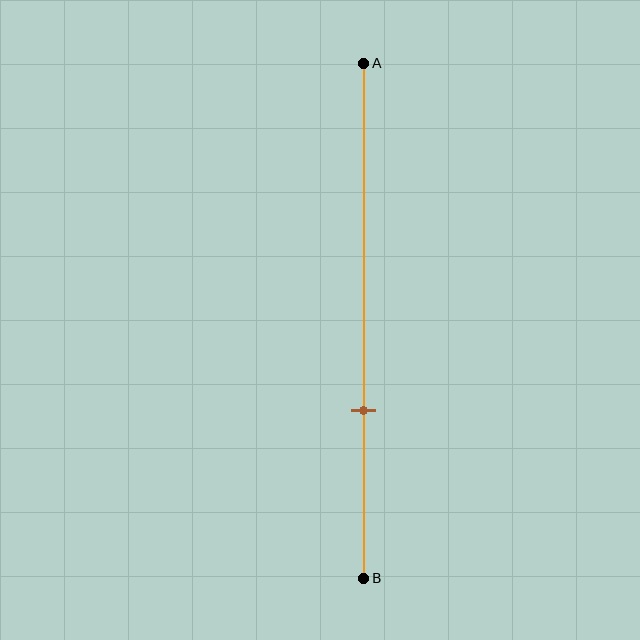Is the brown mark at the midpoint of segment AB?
No, the mark is at about 65% from A, not at the 50% midpoint.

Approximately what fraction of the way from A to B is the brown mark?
The brown mark is approximately 65% of the way from A to B.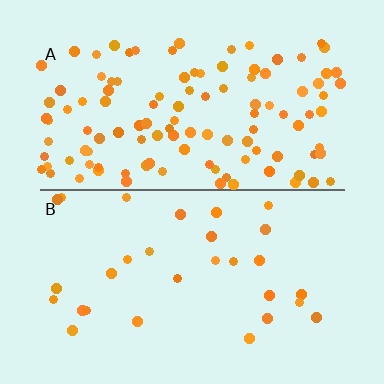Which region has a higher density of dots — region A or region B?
A (the top).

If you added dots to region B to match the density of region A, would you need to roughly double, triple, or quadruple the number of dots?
Approximately quadruple.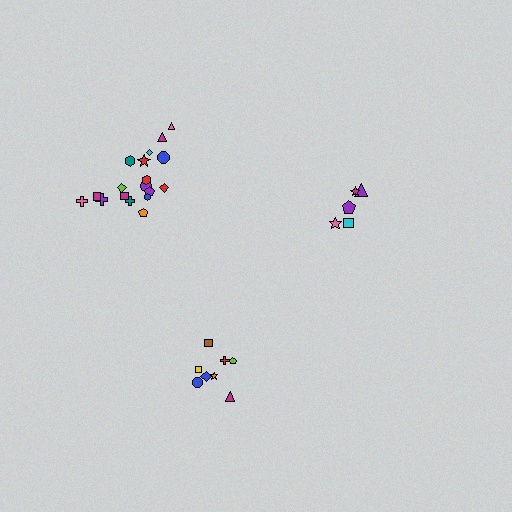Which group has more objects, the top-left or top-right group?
The top-left group.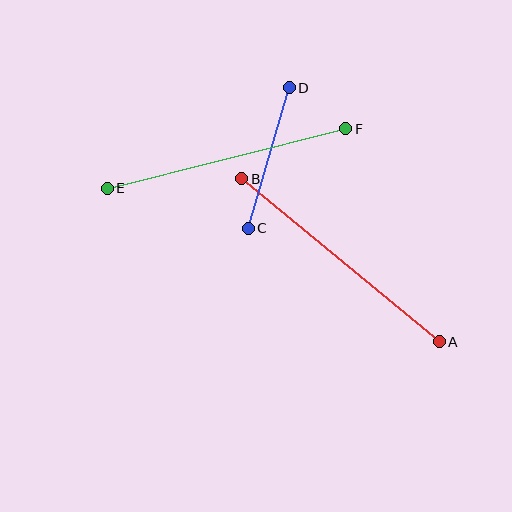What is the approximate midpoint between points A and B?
The midpoint is at approximately (341, 260) pixels.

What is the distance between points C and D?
The distance is approximately 146 pixels.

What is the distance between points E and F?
The distance is approximately 246 pixels.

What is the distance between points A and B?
The distance is approximately 256 pixels.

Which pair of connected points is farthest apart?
Points A and B are farthest apart.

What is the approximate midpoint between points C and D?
The midpoint is at approximately (269, 158) pixels.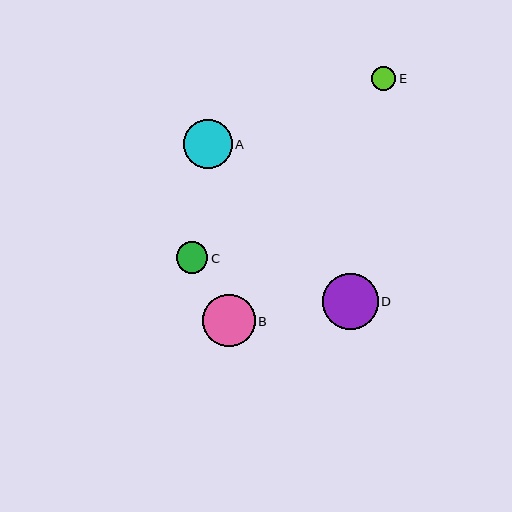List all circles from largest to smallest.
From largest to smallest: D, B, A, C, E.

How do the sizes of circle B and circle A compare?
Circle B and circle A are approximately the same size.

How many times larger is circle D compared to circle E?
Circle D is approximately 2.3 times the size of circle E.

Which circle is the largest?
Circle D is the largest with a size of approximately 56 pixels.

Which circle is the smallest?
Circle E is the smallest with a size of approximately 24 pixels.